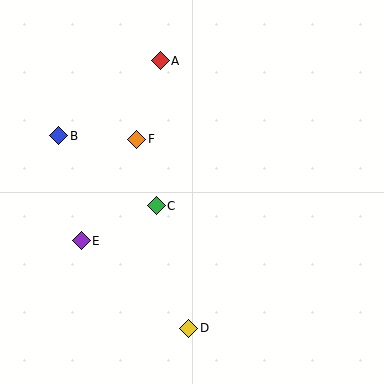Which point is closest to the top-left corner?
Point B is closest to the top-left corner.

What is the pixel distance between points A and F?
The distance between A and F is 82 pixels.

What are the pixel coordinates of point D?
Point D is at (189, 328).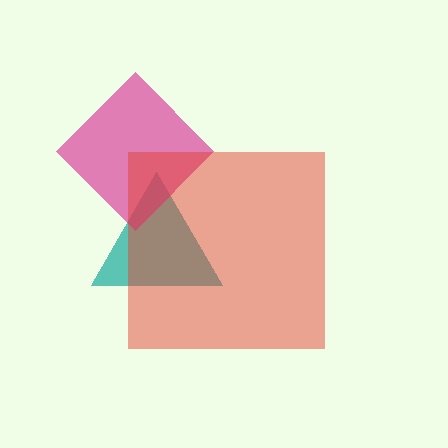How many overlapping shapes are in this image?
There are 3 overlapping shapes in the image.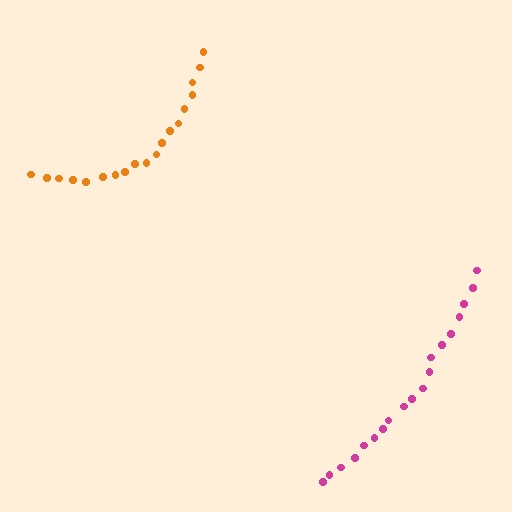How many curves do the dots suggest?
There are 2 distinct paths.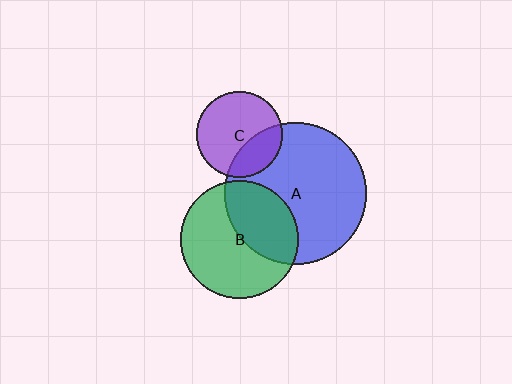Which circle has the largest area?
Circle A (blue).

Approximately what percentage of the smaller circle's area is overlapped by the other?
Approximately 30%.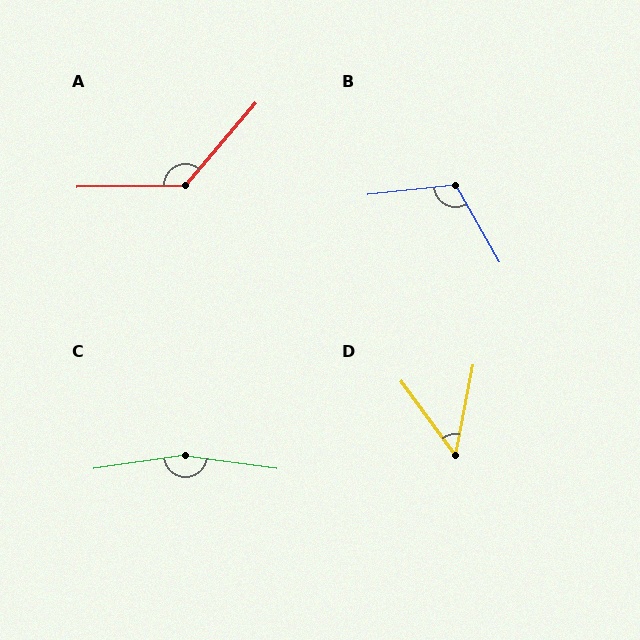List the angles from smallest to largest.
D (47°), B (113°), A (131°), C (164°).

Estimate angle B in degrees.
Approximately 113 degrees.